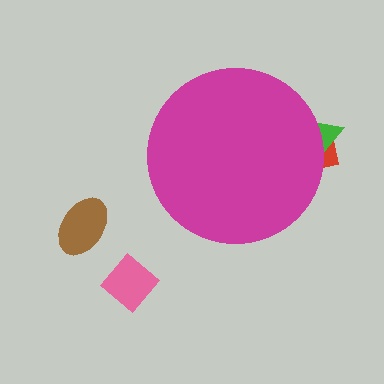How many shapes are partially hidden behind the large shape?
2 shapes are partially hidden.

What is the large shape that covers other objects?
A magenta circle.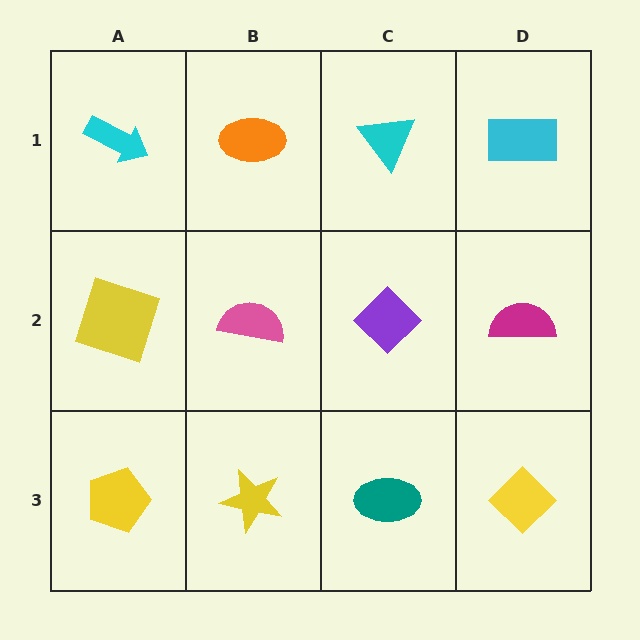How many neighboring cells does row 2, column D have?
3.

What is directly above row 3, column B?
A pink semicircle.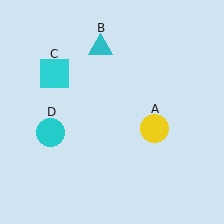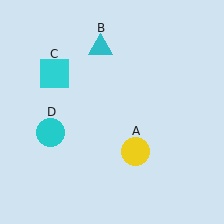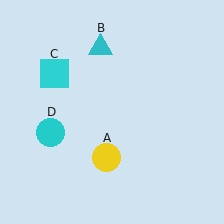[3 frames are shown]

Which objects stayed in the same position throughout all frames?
Cyan triangle (object B) and cyan square (object C) and cyan circle (object D) remained stationary.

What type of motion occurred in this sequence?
The yellow circle (object A) rotated clockwise around the center of the scene.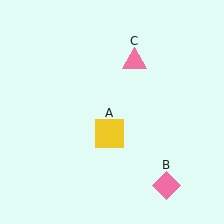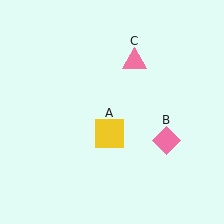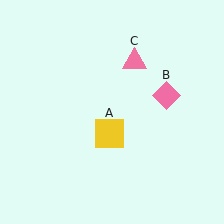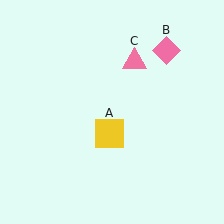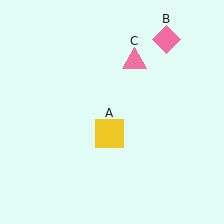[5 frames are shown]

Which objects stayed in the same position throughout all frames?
Yellow square (object A) and pink triangle (object C) remained stationary.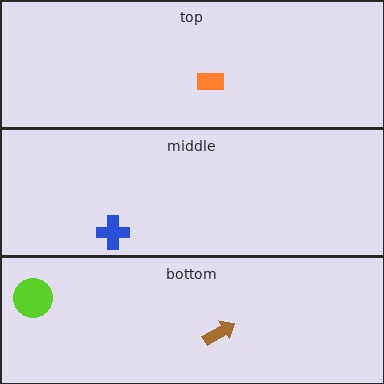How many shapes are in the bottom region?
2.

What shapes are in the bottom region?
The brown arrow, the lime circle.